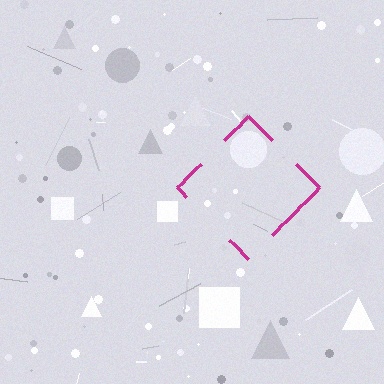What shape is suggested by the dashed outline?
The dashed outline suggests a diamond.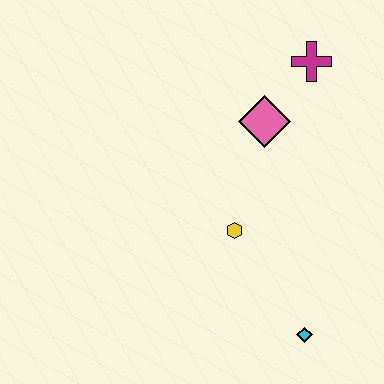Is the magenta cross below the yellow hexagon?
No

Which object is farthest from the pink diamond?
The cyan diamond is farthest from the pink diamond.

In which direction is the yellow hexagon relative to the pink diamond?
The yellow hexagon is below the pink diamond.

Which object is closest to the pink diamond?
The magenta cross is closest to the pink diamond.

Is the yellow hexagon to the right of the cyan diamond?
No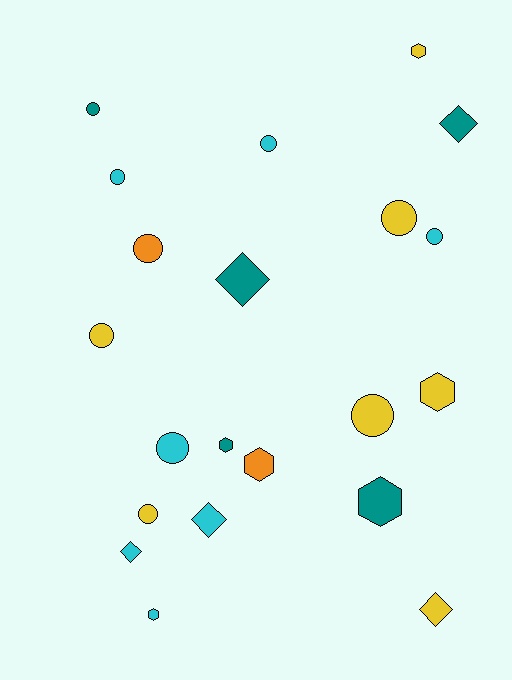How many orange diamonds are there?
There are no orange diamonds.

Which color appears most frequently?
Cyan, with 7 objects.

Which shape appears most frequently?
Circle, with 10 objects.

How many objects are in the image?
There are 21 objects.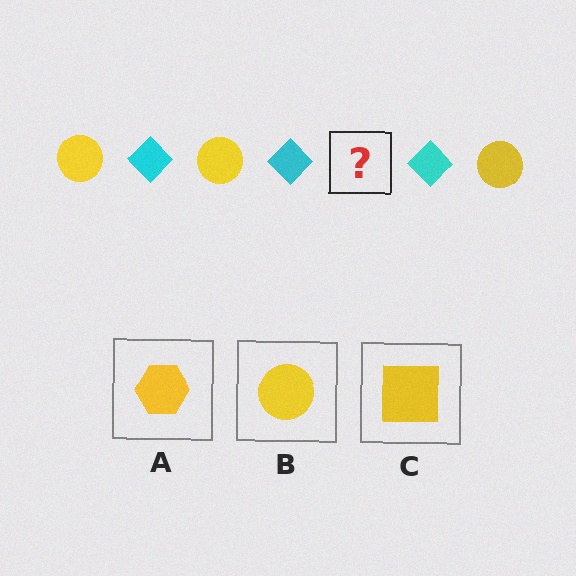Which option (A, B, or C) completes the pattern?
B.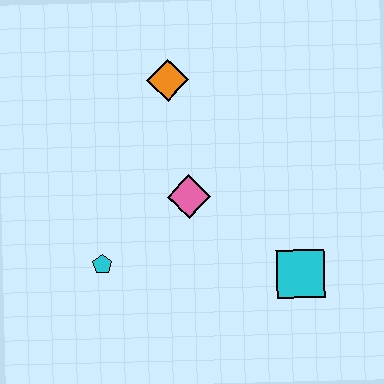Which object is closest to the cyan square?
The pink diamond is closest to the cyan square.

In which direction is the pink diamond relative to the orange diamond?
The pink diamond is below the orange diamond.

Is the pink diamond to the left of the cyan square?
Yes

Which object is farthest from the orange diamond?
The cyan square is farthest from the orange diamond.